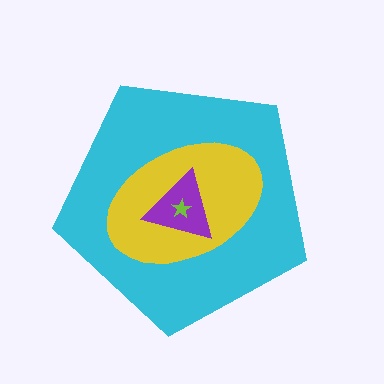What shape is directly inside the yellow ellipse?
The purple triangle.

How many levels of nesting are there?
4.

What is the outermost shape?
The cyan pentagon.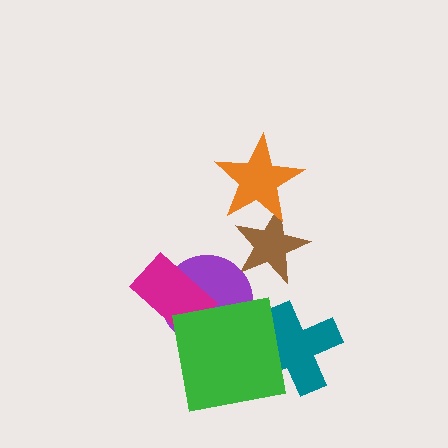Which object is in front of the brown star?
The orange star is in front of the brown star.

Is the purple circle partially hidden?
Yes, it is partially covered by another shape.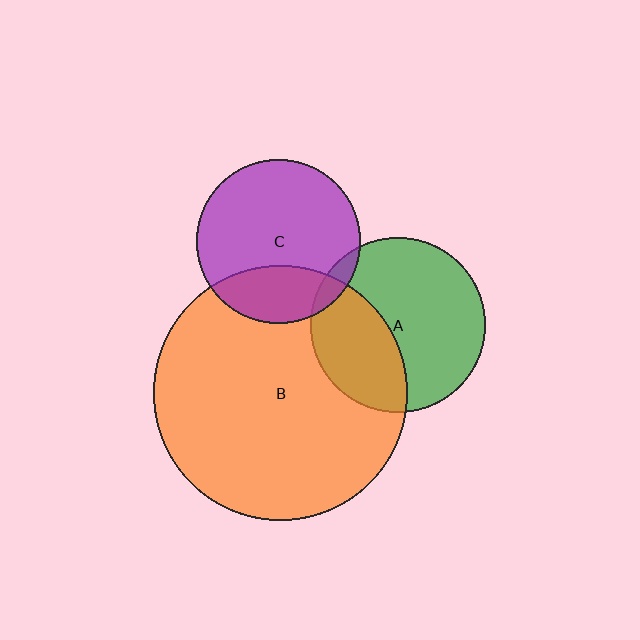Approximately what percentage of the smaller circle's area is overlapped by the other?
Approximately 25%.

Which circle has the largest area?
Circle B (orange).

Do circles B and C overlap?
Yes.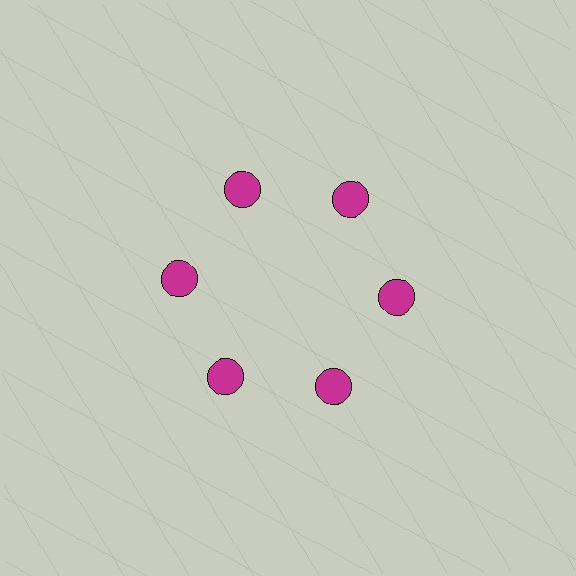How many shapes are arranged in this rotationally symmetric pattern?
There are 6 shapes, arranged in 6 groups of 1.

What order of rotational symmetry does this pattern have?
This pattern has 6-fold rotational symmetry.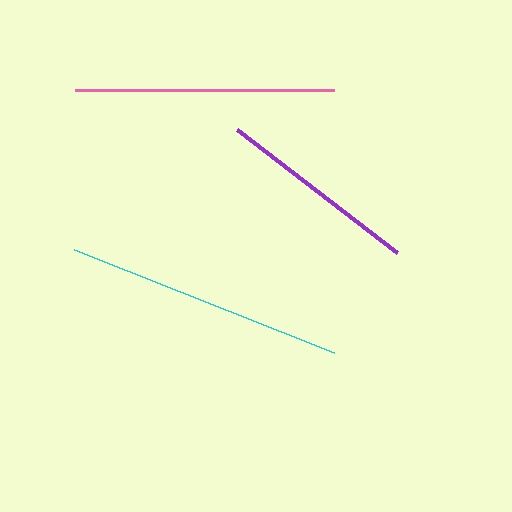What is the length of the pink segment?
The pink segment is approximately 259 pixels long.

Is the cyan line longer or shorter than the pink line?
The cyan line is longer than the pink line.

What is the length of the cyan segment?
The cyan segment is approximately 279 pixels long.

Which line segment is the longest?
The cyan line is the longest at approximately 279 pixels.